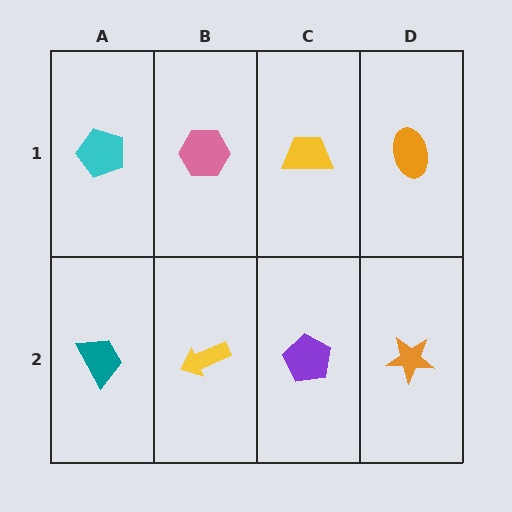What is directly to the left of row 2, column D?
A purple pentagon.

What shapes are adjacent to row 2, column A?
A cyan pentagon (row 1, column A), a yellow arrow (row 2, column B).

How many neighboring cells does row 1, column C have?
3.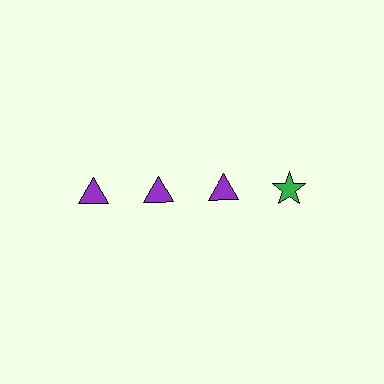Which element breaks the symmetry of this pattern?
The green star in the top row, second from right column breaks the symmetry. All other shapes are purple triangles.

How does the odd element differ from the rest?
It differs in both color (green instead of purple) and shape (star instead of triangle).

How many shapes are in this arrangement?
There are 4 shapes arranged in a grid pattern.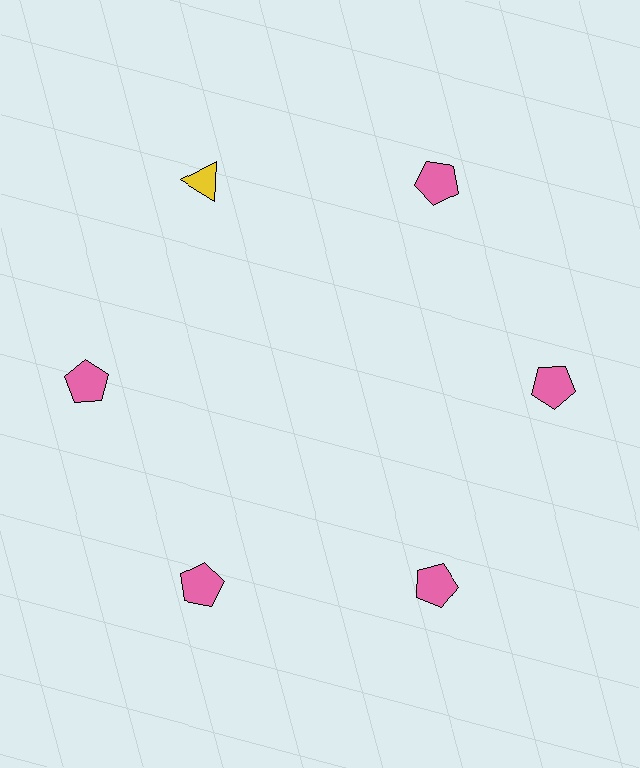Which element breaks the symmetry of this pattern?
The yellow triangle at roughly the 11 o'clock position breaks the symmetry. All other shapes are pink pentagons.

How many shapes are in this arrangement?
There are 6 shapes arranged in a ring pattern.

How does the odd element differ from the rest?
It differs in both color (yellow instead of pink) and shape (triangle instead of pentagon).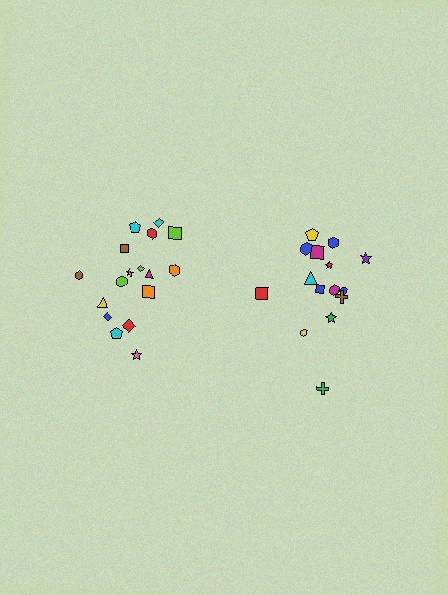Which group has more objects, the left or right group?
The left group.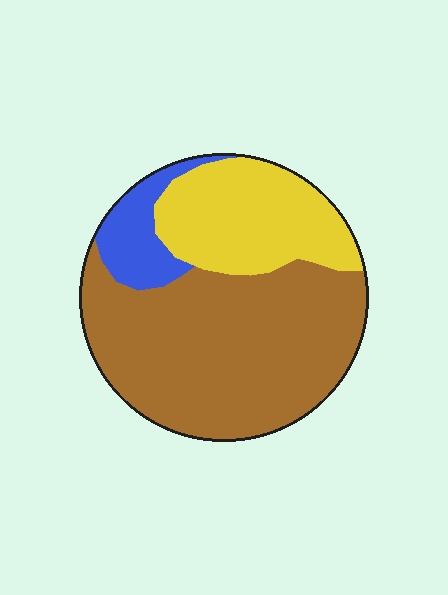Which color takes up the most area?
Brown, at roughly 60%.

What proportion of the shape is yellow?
Yellow covers 28% of the shape.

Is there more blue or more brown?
Brown.